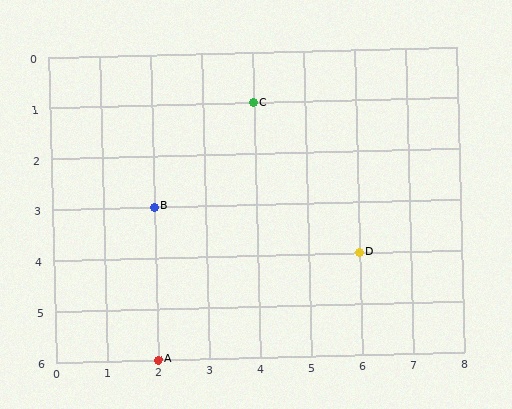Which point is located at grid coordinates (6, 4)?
Point D is at (6, 4).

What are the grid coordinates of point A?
Point A is at grid coordinates (2, 6).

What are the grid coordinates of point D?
Point D is at grid coordinates (6, 4).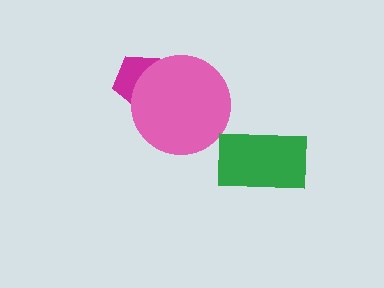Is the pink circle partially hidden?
No, no other shape covers it.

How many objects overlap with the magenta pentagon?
1 object overlaps with the magenta pentagon.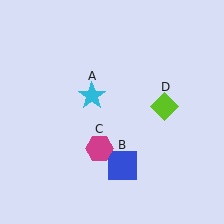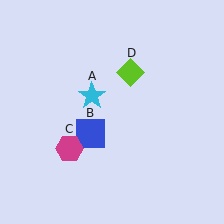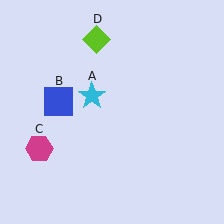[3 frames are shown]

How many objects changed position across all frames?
3 objects changed position: blue square (object B), magenta hexagon (object C), lime diamond (object D).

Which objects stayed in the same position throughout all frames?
Cyan star (object A) remained stationary.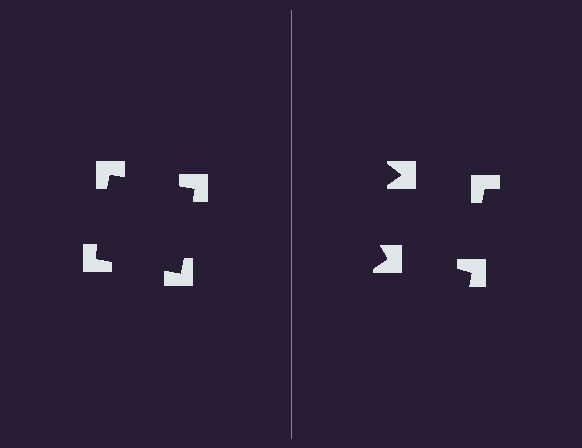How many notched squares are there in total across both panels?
8 — 4 on each side.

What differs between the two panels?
The notched squares are positioned identically on both sides; only the wedge orientations differ. On the left they align to a square; on the right they are misaligned.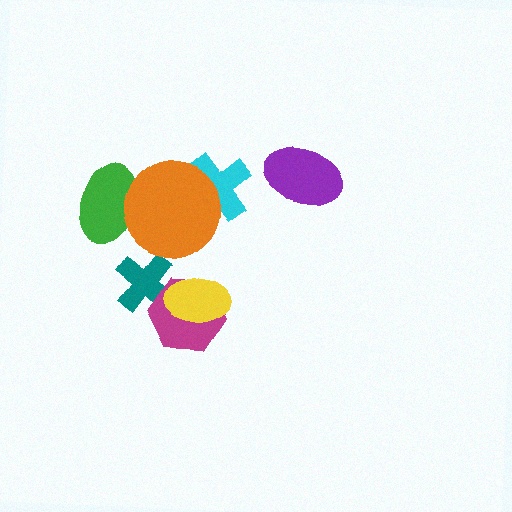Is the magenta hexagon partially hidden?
Yes, it is partially covered by another shape.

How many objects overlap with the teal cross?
2 objects overlap with the teal cross.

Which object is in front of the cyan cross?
The orange circle is in front of the cyan cross.